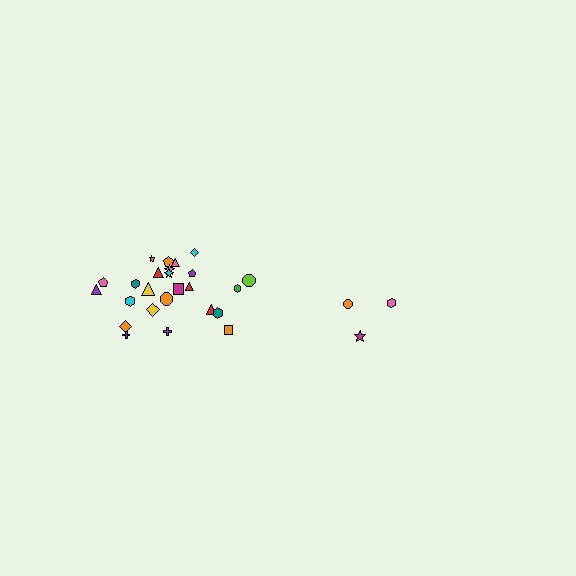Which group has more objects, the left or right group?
The left group.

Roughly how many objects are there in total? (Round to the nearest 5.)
Roughly 30 objects in total.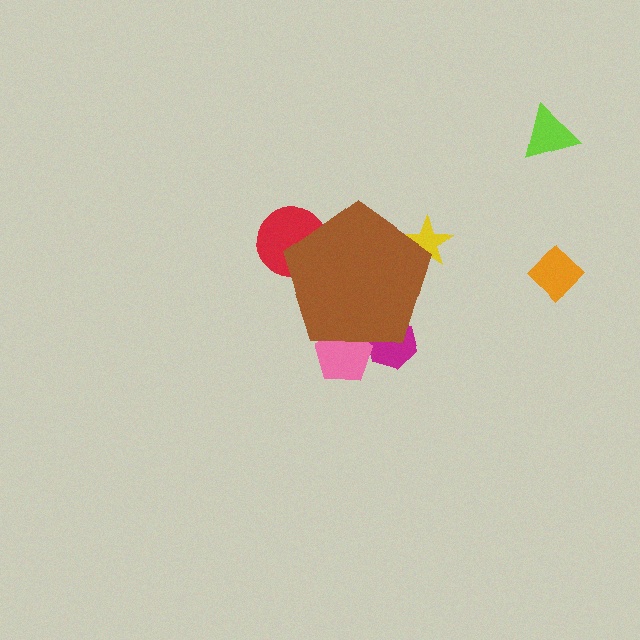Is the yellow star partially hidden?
Yes, the yellow star is partially hidden behind the brown pentagon.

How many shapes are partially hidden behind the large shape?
4 shapes are partially hidden.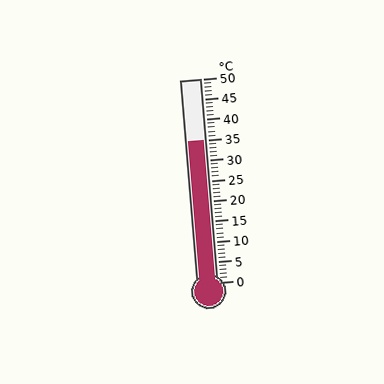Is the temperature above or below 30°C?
The temperature is above 30°C.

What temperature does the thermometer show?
The thermometer shows approximately 35°C.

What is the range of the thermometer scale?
The thermometer scale ranges from 0°C to 50°C.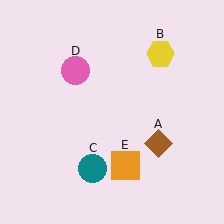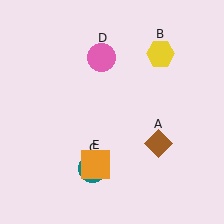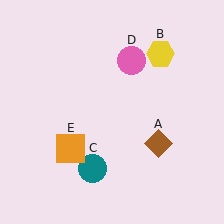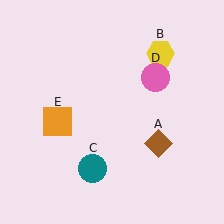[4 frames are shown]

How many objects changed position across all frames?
2 objects changed position: pink circle (object D), orange square (object E).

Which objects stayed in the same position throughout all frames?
Brown diamond (object A) and yellow hexagon (object B) and teal circle (object C) remained stationary.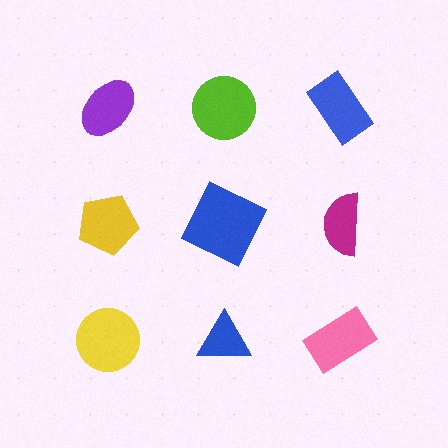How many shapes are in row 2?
3 shapes.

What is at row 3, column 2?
A blue triangle.